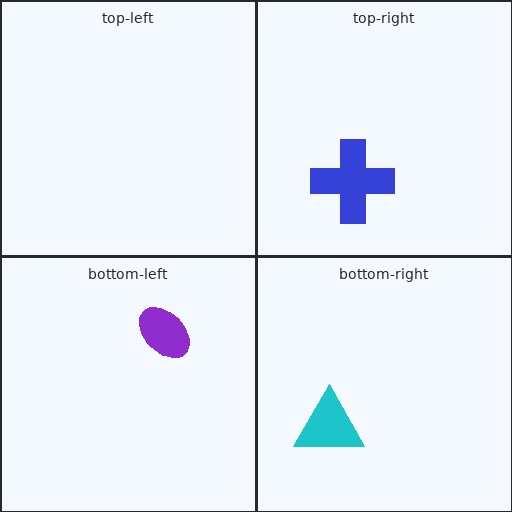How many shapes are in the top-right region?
1.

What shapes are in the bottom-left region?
The purple ellipse.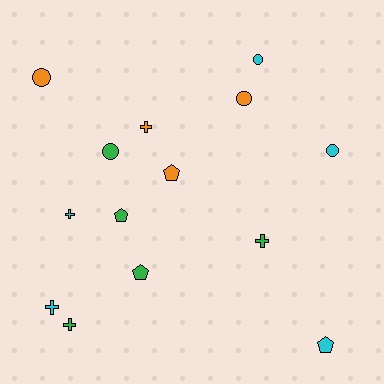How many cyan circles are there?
There are 2 cyan circles.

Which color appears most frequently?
Cyan, with 5 objects.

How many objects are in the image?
There are 14 objects.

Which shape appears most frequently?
Cross, with 5 objects.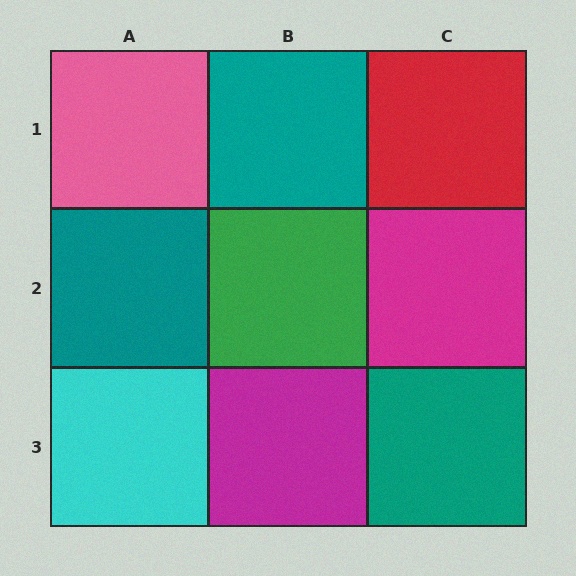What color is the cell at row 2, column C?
Magenta.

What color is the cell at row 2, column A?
Teal.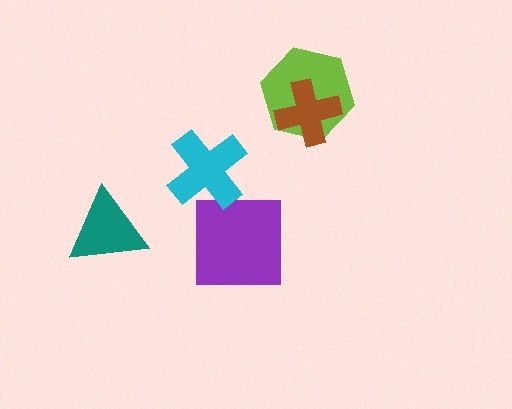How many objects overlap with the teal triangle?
0 objects overlap with the teal triangle.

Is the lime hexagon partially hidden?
Yes, it is partially covered by another shape.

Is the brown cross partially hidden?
No, no other shape covers it.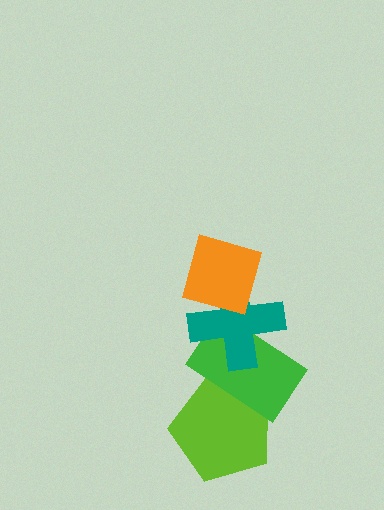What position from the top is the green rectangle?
The green rectangle is 3rd from the top.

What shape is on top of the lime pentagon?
The green rectangle is on top of the lime pentagon.